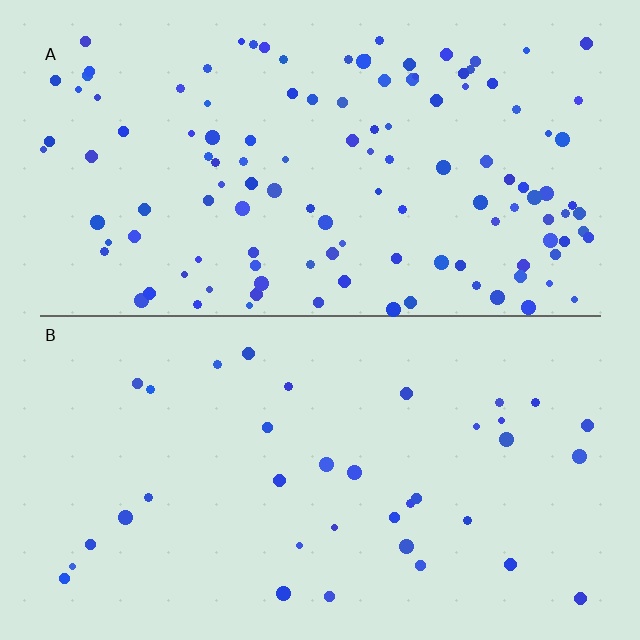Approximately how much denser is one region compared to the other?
Approximately 3.4× — region A over region B.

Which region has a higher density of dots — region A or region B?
A (the top).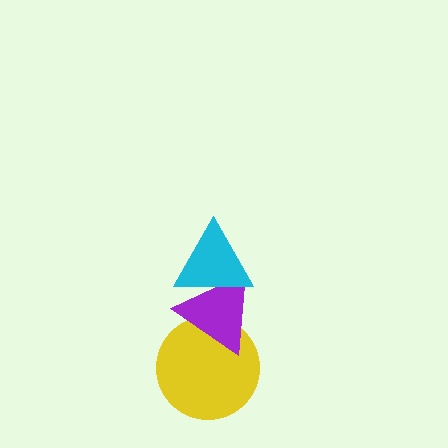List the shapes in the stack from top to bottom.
From top to bottom: the cyan triangle, the purple triangle, the yellow circle.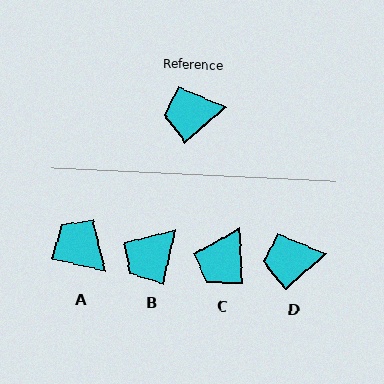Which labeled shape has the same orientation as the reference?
D.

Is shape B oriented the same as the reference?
No, it is off by about 36 degrees.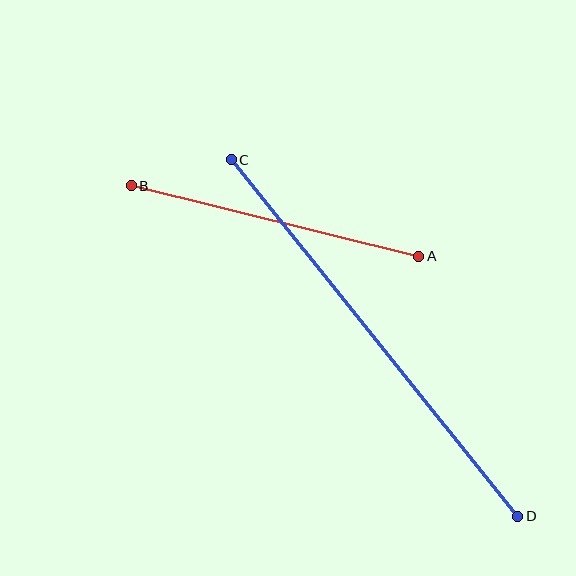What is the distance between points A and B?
The distance is approximately 296 pixels.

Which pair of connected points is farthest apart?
Points C and D are farthest apart.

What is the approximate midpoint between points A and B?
The midpoint is at approximately (275, 221) pixels.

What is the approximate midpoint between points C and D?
The midpoint is at approximately (374, 338) pixels.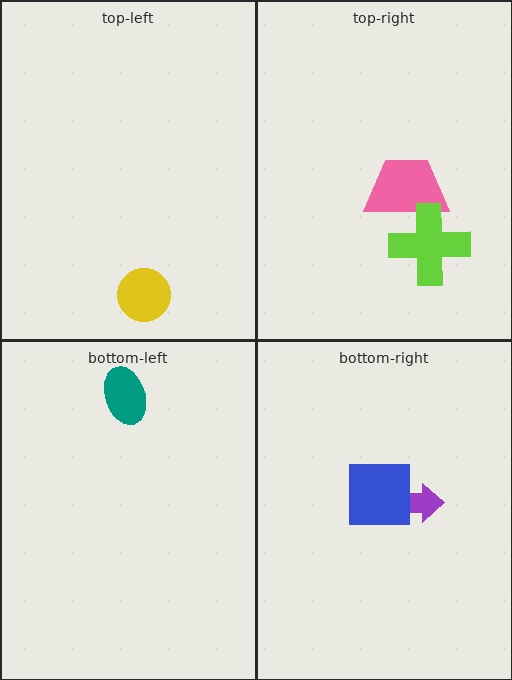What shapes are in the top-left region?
The yellow circle.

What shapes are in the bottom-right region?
The purple arrow, the blue square.